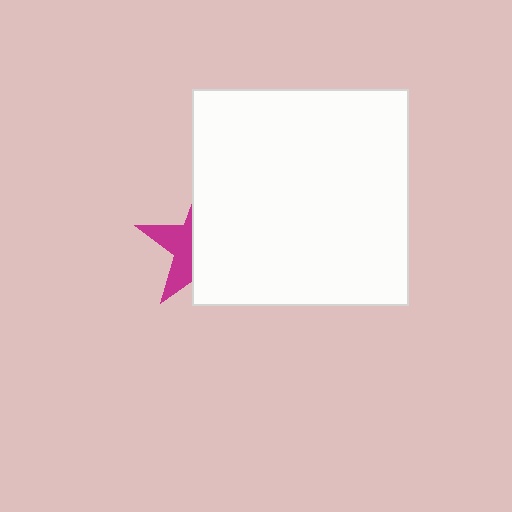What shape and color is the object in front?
The object in front is a white square.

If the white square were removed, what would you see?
You would see the complete magenta star.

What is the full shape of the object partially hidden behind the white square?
The partially hidden object is a magenta star.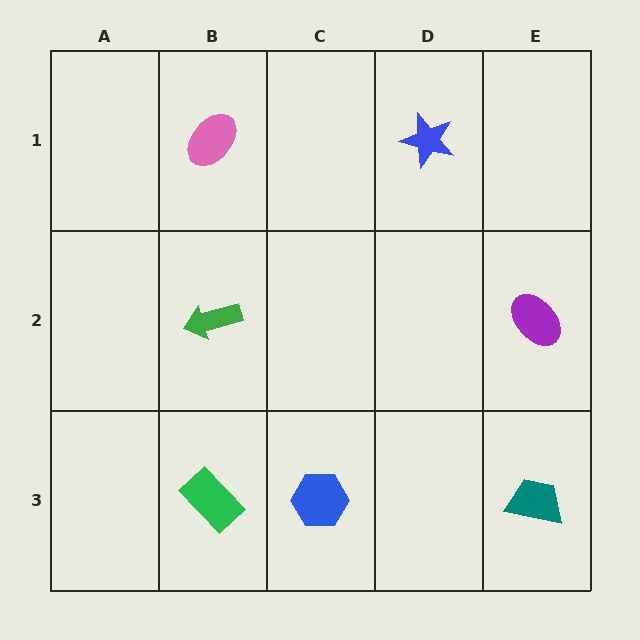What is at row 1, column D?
A blue star.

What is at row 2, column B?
A green arrow.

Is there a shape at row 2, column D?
No, that cell is empty.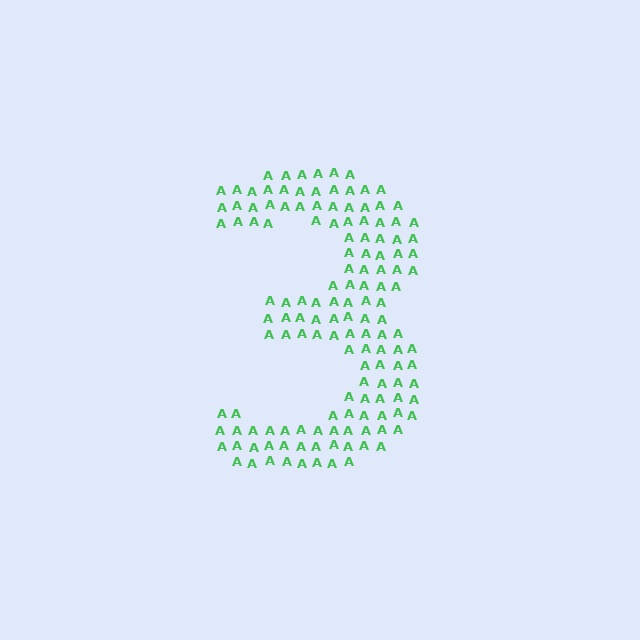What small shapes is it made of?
It is made of small letter A's.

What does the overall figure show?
The overall figure shows the digit 3.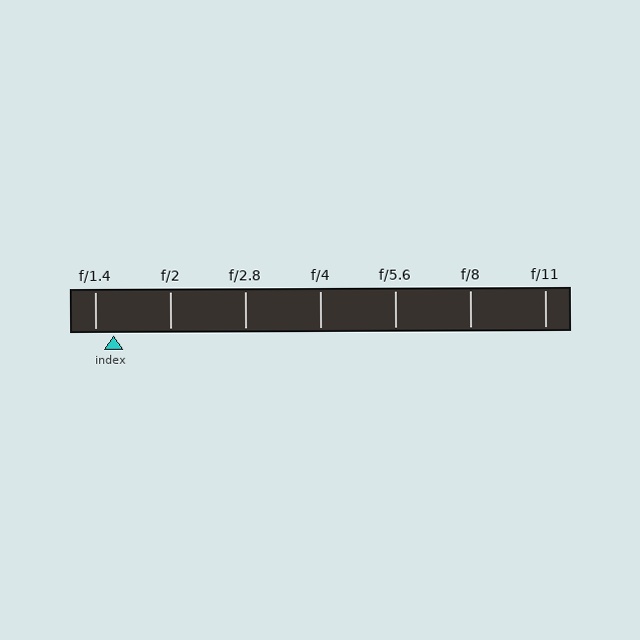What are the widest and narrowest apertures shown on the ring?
The widest aperture shown is f/1.4 and the narrowest is f/11.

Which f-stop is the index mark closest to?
The index mark is closest to f/1.4.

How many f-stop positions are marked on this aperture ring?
There are 7 f-stop positions marked.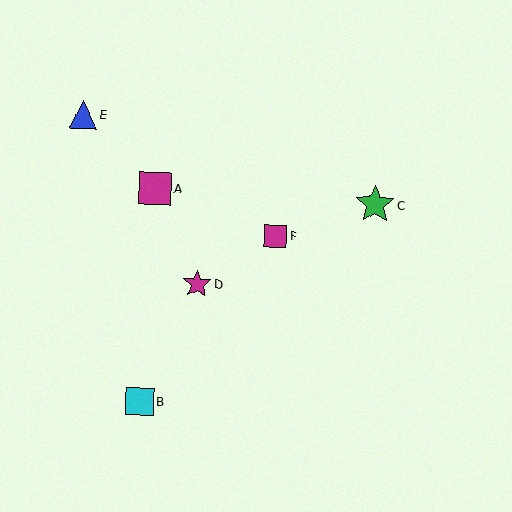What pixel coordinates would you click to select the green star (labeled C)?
Click at (375, 204) to select the green star C.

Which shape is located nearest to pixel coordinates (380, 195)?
The green star (labeled C) at (375, 204) is nearest to that location.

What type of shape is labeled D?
Shape D is a magenta star.